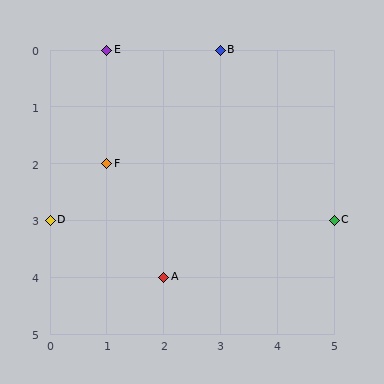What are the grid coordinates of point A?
Point A is at grid coordinates (2, 4).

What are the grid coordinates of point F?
Point F is at grid coordinates (1, 2).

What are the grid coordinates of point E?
Point E is at grid coordinates (1, 0).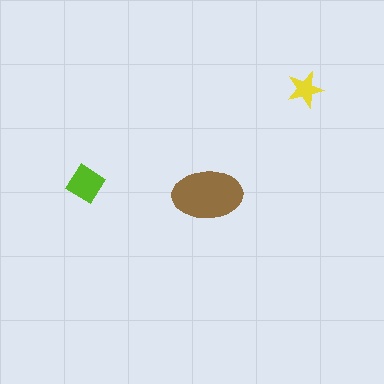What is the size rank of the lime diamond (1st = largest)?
2nd.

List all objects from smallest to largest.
The yellow star, the lime diamond, the brown ellipse.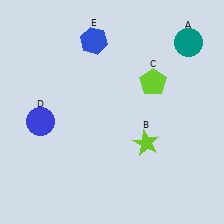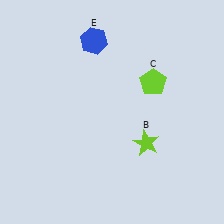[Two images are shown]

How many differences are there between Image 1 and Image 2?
There are 2 differences between the two images.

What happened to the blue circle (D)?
The blue circle (D) was removed in Image 2. It was in the bottom-left area of Image 1.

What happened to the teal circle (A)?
The teal circle (A) was removed in Image 2. It was in the top-right area of Image 1.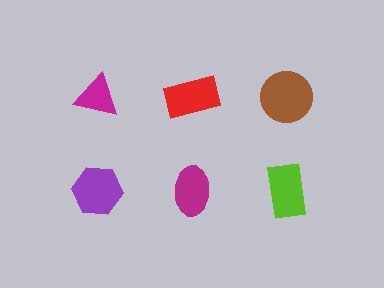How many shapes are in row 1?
3 shapes.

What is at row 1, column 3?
A brown circle.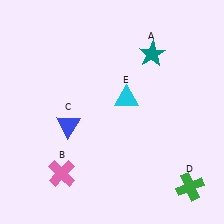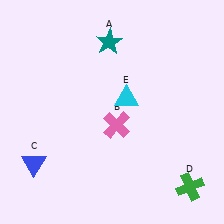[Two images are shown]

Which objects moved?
The objects that moved are: the teal star (A), the pink cross (B), the blue triangle (C).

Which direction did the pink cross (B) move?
The pink cross (B) moved right.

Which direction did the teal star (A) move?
The teal star (A) moved left.